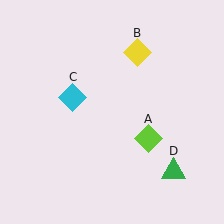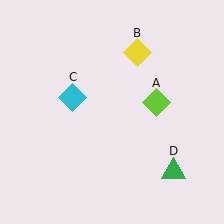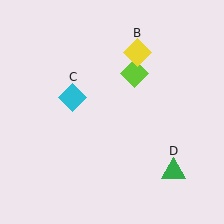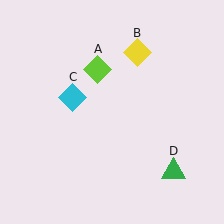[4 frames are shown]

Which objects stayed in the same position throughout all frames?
Yellow diamond (object B) and cyan diamond (object C) and green triangle (object D) remained stationary.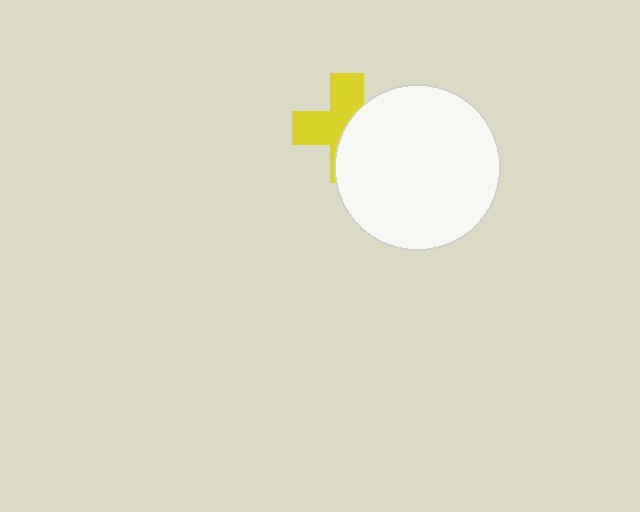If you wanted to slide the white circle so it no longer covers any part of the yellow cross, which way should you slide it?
Slide it right — that is the most direct way to separate the two shapes.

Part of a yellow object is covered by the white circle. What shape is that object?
It is a cross.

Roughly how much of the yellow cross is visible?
About half of it is visible (roughly 52%).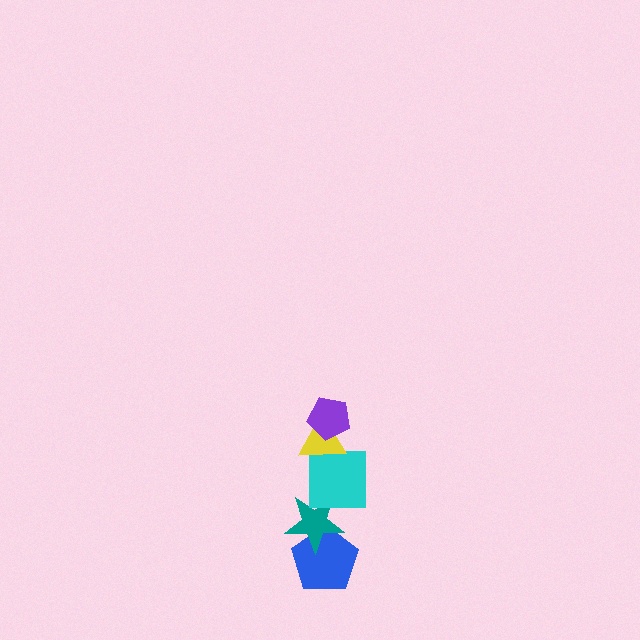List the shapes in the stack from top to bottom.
From top to bottom: the purple pentagon, the yellow triangle, the cyan square, the teal star, the blue pentagon.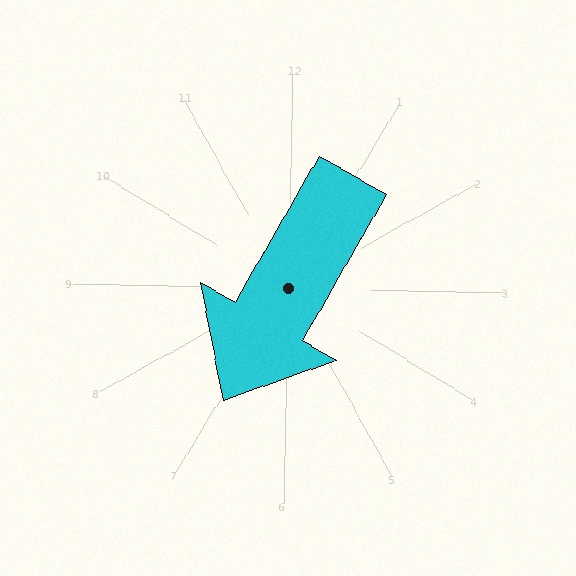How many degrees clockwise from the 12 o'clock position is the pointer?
Approximately 209 degrees.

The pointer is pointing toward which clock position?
Roughly 7 o'clock.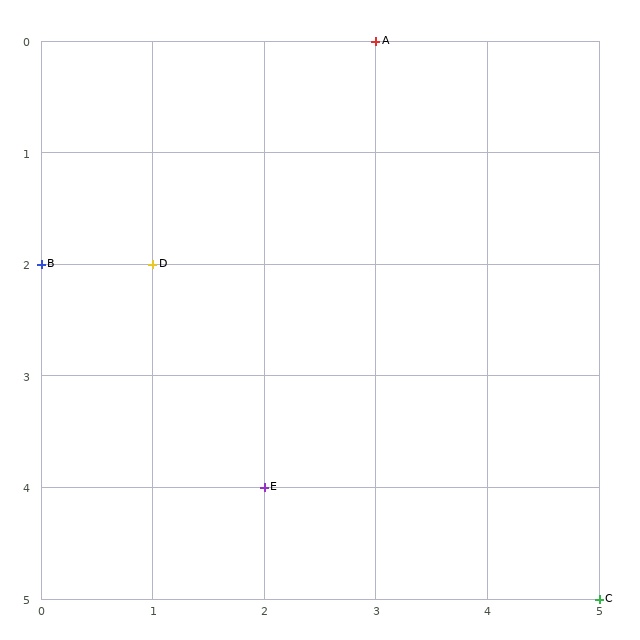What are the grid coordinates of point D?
Point D is at grid coordinates (1, 2).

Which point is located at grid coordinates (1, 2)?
Point D is at (1, 2).